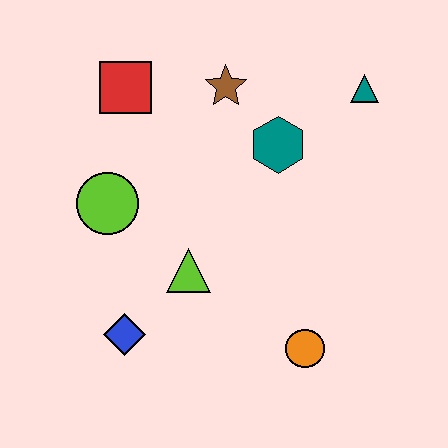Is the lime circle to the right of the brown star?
No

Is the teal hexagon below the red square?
Yes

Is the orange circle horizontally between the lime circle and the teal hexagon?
No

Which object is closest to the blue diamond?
The lime triangle is closest to the blue diamond.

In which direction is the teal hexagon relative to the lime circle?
The teal hexagon is to the right of the lime circle.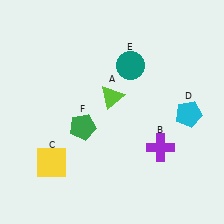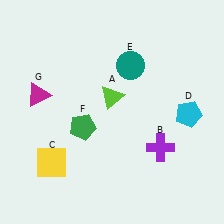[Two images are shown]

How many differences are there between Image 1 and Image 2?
There is 1 difference between the two images.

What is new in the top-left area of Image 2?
A magenta triangle (G) was added in the top-left area of Image 2.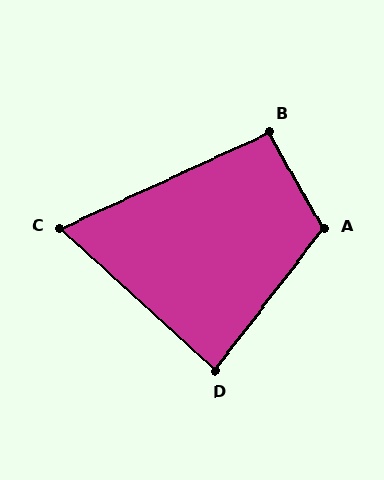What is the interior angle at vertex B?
Approximately 95 degrees (approximately right).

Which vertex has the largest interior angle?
A, at approximately 113 degrees.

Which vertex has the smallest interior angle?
C, at approximately 67 degrees.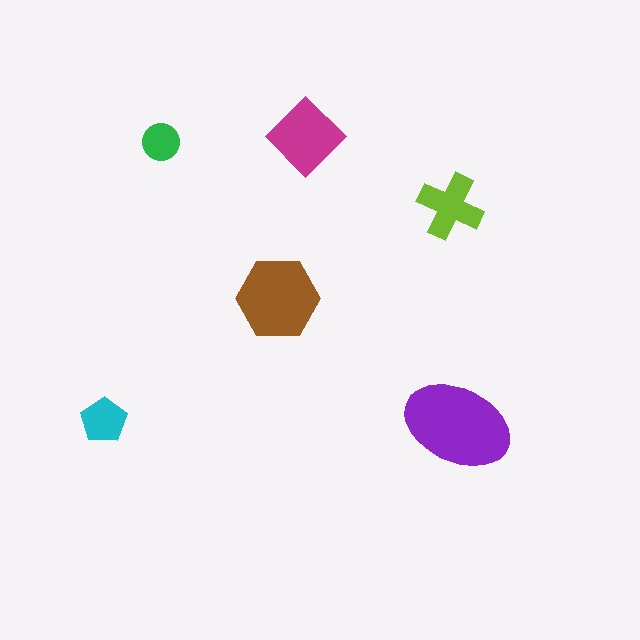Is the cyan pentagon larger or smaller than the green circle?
Larger.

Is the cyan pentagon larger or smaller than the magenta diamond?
Smaller.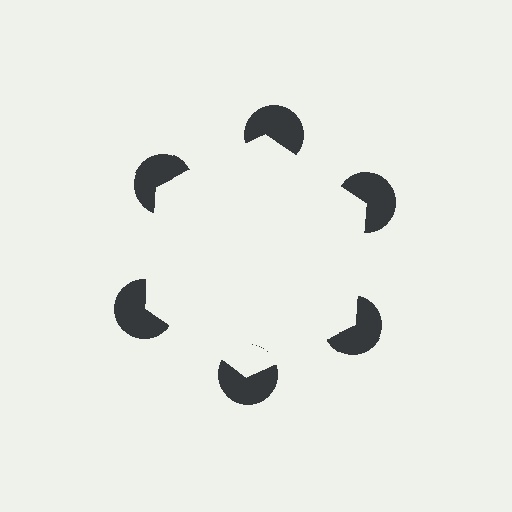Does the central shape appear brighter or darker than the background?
It typically appears slightly brighter than the background, even though no actual brightness change is drawn.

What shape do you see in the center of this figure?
An illusory hexagon — its edges are inferred from the aligned wedge cuts in the pac-man discs, not physically drawn.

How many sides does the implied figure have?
6 sides.